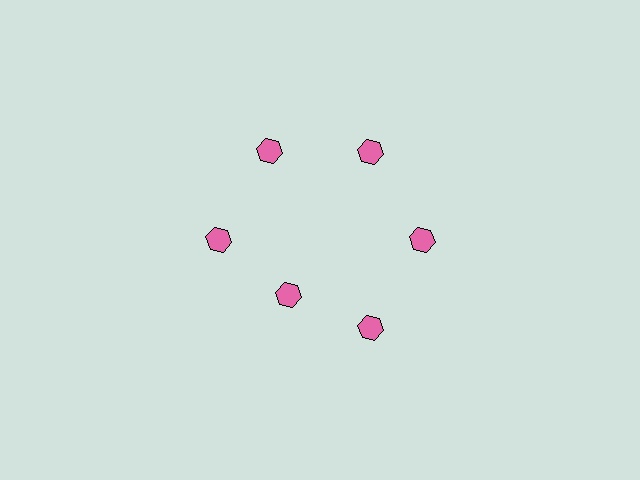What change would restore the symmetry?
The symmetry would be restored by moving it outward, back onto the ring so that all 6 hexagons sit at equal angles and equal distance from the center.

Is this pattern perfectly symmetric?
No. The 6 pink hexagons are arranged in a ring, but one element near the 7 o'clock position is pulled inward toward the center, breaking the 6-fold rotational symmetry.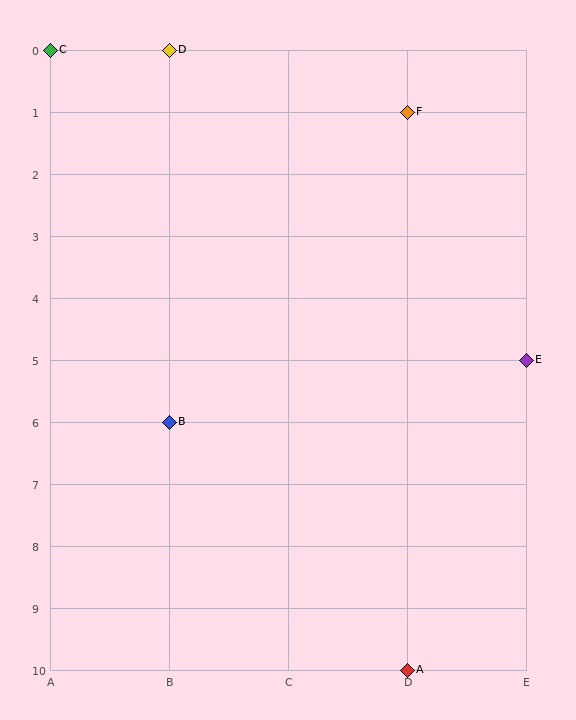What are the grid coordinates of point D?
Point D is at grid coordinates (B, 0).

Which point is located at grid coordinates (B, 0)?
Point D is at (B, 0).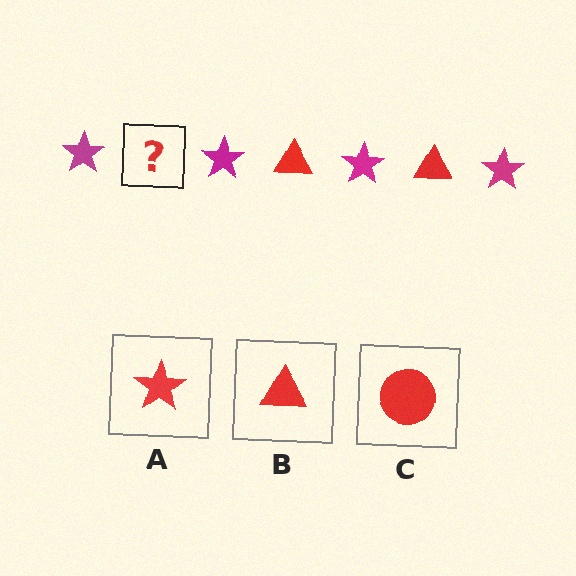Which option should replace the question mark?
Option B.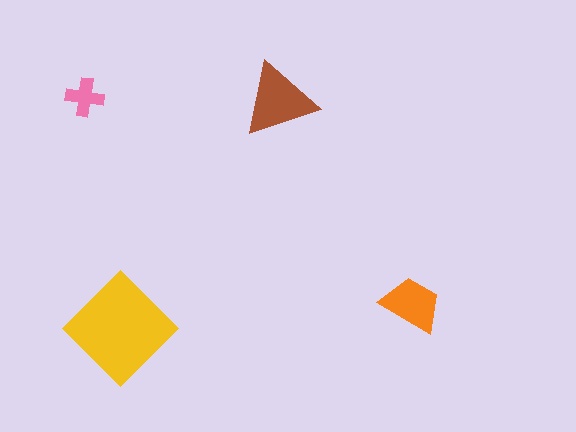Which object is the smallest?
The pink cross.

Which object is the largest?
The yellow diamond.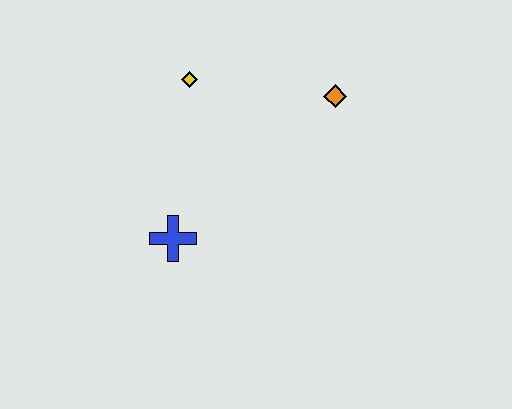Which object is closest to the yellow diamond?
The orange diamond is closest to the yellow diamond.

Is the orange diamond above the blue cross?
Yes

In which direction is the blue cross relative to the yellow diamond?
The blue cross is below the yellow diamond.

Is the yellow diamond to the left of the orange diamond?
Yes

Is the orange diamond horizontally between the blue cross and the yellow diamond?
No